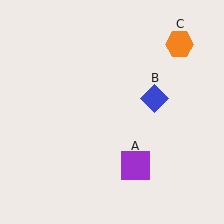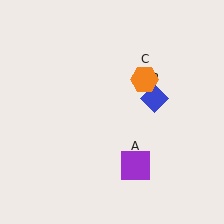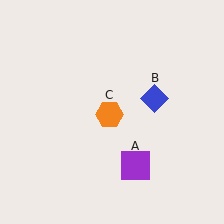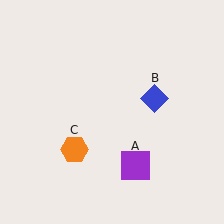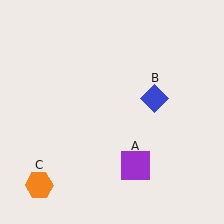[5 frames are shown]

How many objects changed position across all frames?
1 object changed position: orange hexagon (object C).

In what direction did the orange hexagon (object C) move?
The orange hexagon (object C) moved down and to the left.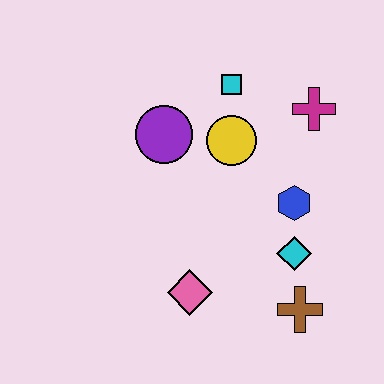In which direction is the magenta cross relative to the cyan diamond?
The magenta cross is above the cyan diamond.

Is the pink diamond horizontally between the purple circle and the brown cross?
Yes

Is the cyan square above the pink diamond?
Yes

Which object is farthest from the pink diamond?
The magenta cross is farthest from the pink diamond.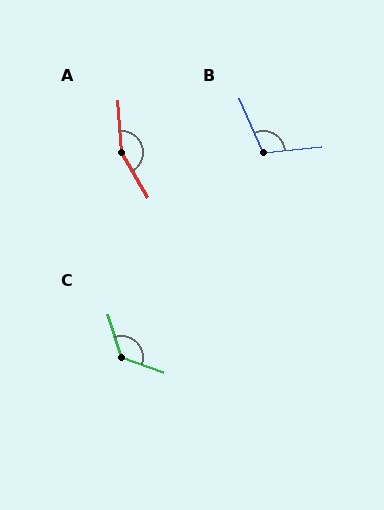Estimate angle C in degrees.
Approximately 127 degrees.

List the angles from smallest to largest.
B (108°), C (127°), A (154°).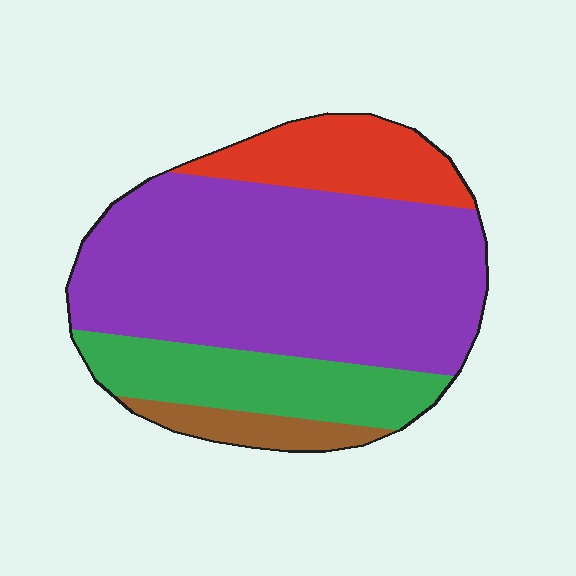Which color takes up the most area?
Purple, at roughly 60%.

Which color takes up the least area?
Brown, at roughly 5%.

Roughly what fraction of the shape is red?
Red takes up about one sixth (1/6) of the shape.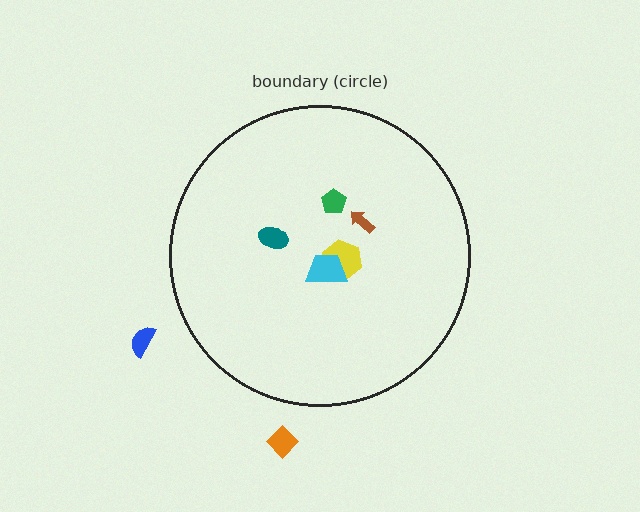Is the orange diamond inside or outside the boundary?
Outside.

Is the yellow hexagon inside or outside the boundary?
Inside.